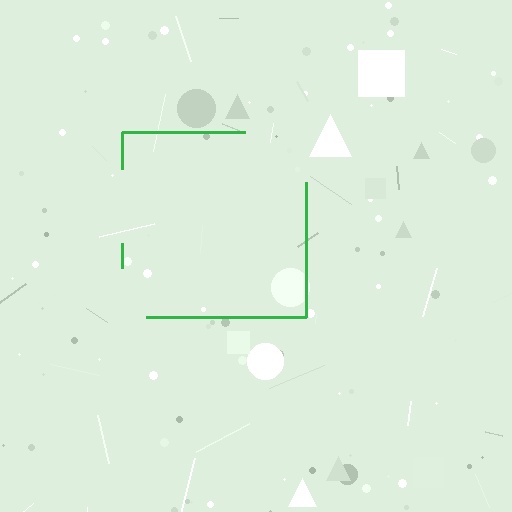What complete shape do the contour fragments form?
The contour fragments form a square.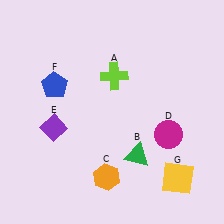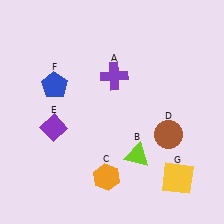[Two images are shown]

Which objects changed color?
A changed from lime to purple. B changed from green to lime. D changed from magenta to brown.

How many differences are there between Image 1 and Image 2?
There are 3 differences between the two images.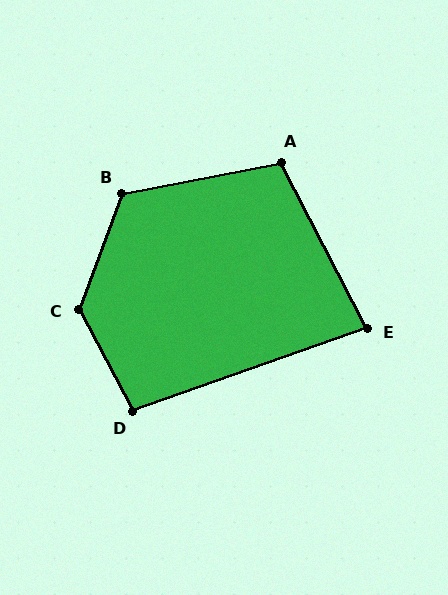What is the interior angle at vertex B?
Approximately 121 degrees (obtuse).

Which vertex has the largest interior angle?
C, at approximately 132 degrees.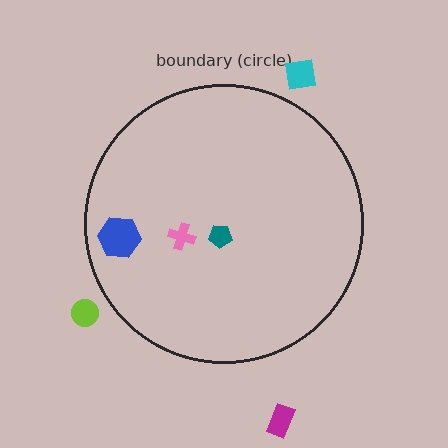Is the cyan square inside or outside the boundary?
Outside.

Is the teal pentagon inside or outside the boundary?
Inside.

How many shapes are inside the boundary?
3 inside, 3 outside.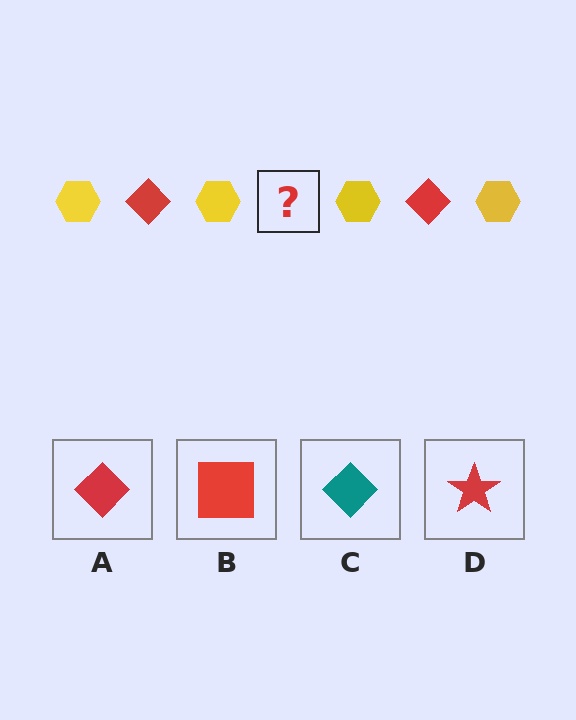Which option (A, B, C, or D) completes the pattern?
A.